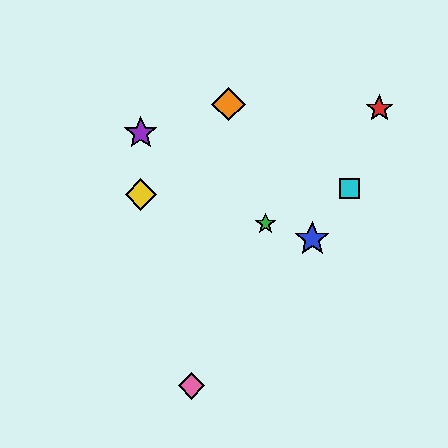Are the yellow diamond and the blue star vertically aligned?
No, the yellow diamond is at x≈141 and the blue star is at x≈312.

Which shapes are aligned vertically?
The yellow diamond, the purple star are aligned vertically.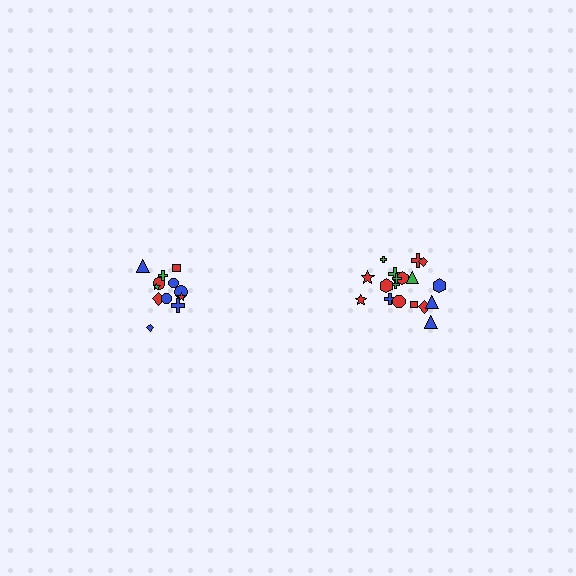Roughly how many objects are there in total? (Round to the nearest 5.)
Roughly 30 objects in total.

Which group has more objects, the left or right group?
The right group.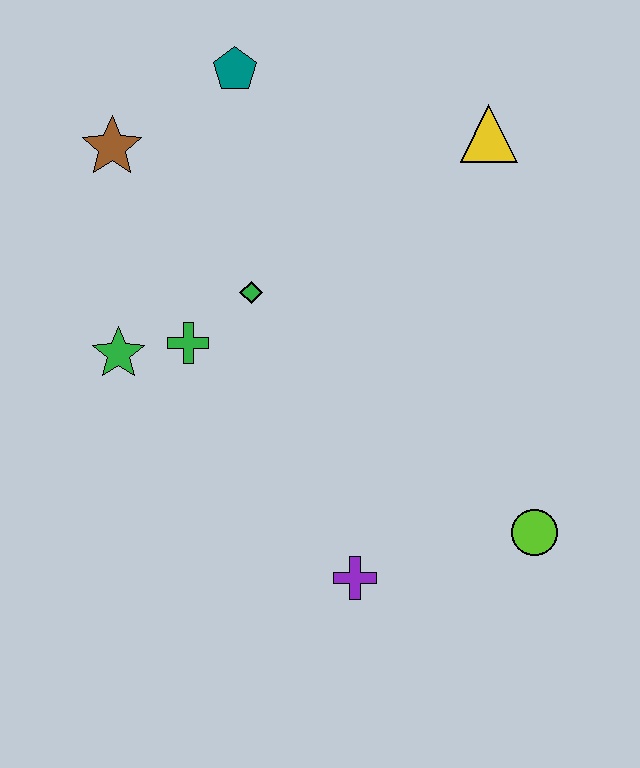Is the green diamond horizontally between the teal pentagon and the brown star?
No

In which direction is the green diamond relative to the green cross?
The green diamond is to the right of the green cross.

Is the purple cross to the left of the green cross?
No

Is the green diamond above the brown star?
No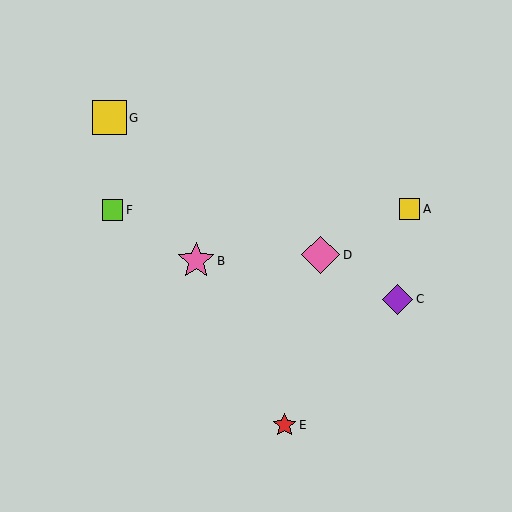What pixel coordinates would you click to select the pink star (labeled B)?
Click at (196, 261) to select the pink star B.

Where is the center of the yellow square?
The center of the yellow square is at (109, 118).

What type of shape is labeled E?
Shape E is a red star.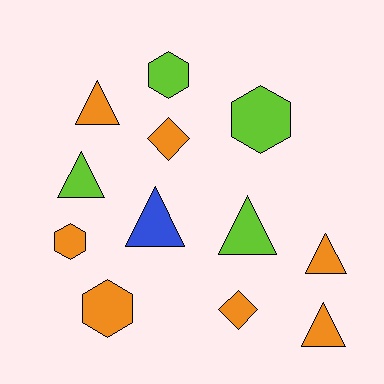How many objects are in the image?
There are 12 objects.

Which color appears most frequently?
Orange, with 7 objects.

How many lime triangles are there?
There are 2 lime triangles.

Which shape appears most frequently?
Triangle, with 6 objects.